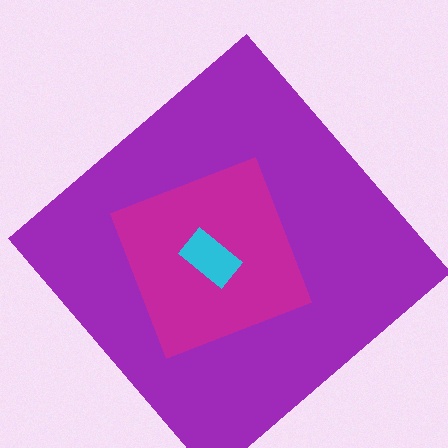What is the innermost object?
The cyan rectangle.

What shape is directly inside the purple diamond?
The magenta diamond.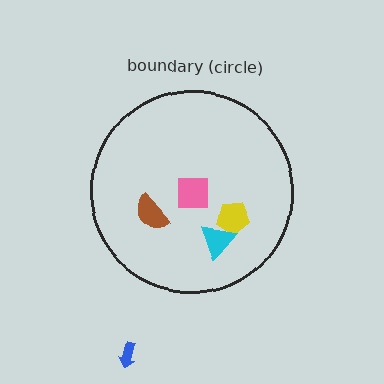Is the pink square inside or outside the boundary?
Inside.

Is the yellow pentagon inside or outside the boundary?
Inside.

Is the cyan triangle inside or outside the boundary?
Inside.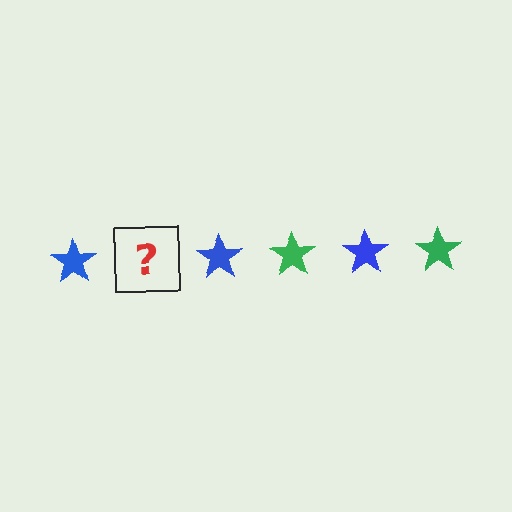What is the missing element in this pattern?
The missing element is a green star.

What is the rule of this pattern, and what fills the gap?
The rule is that the pattern cycles through blue, green stars. The gap should be filled with a green star.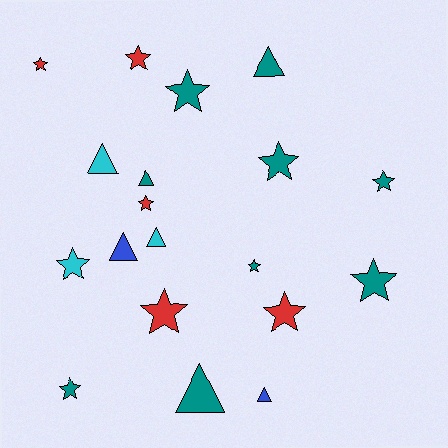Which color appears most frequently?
Teal, with 9 objects.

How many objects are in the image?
There are 19 objects.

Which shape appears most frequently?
Star, with 12 objects.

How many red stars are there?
There are 5 red stars.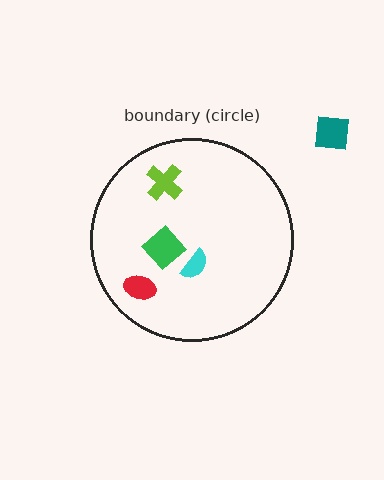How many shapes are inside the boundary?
4 inside, 1 outside.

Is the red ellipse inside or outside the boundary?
Inside.